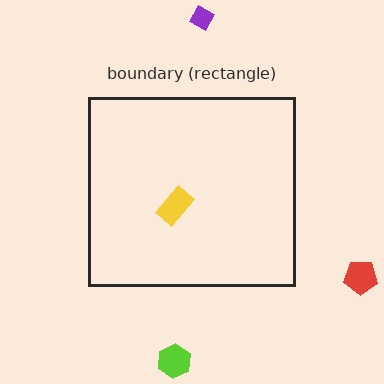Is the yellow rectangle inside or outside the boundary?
Inside.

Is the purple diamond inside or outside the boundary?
Outside.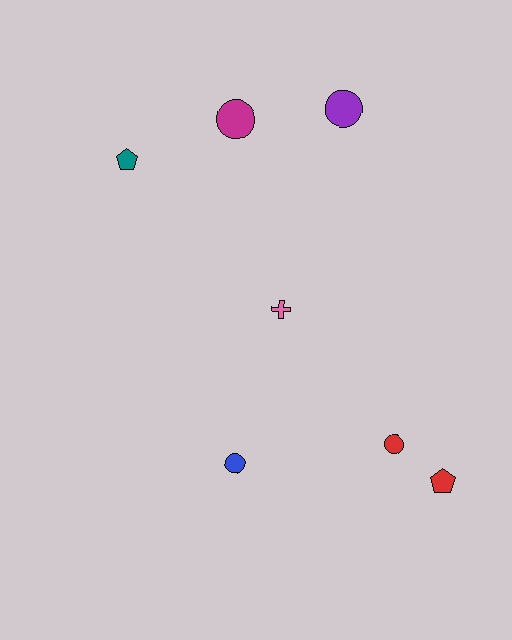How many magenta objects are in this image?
There is 1 magenta object.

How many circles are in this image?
There are 4 circles.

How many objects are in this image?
There are 7 objects.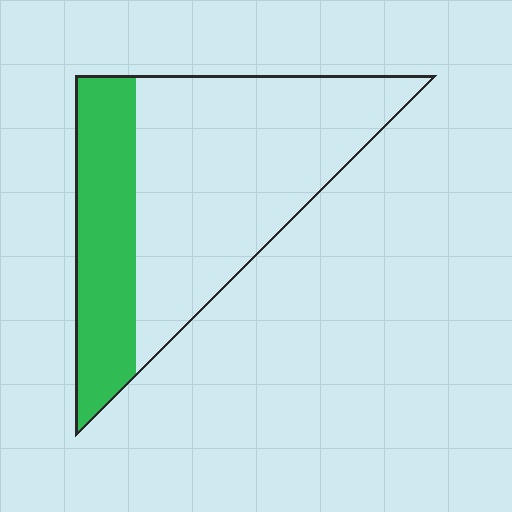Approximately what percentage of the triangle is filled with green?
Approximately 30%.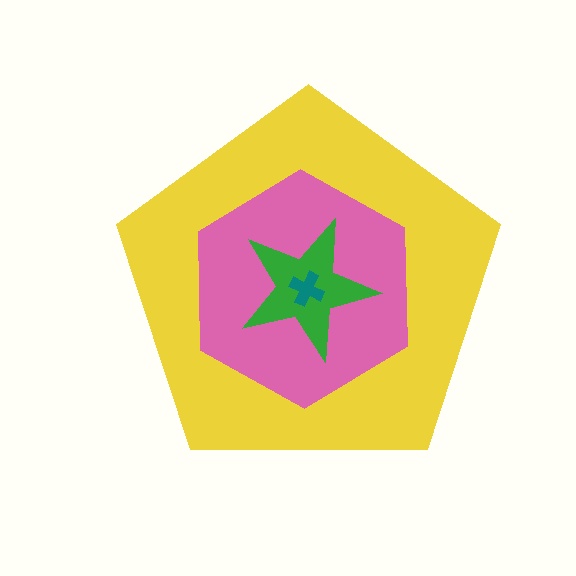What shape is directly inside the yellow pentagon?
The pink hexagon.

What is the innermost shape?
The teal cross.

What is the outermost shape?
The yellow pentagon.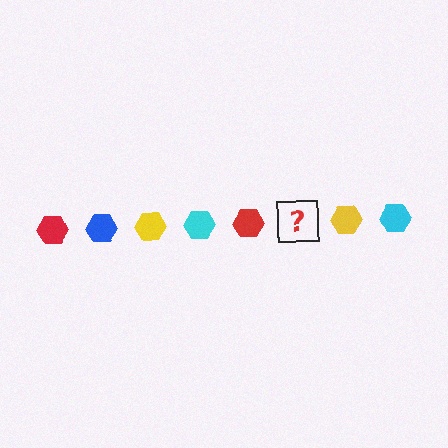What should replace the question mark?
The question mark should be replaced with a blue hexagon.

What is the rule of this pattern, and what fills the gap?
The rule is that the pattern cycles through red, blue, yellow, cyan hexagons. The gap should be filled with a blue hexagon.